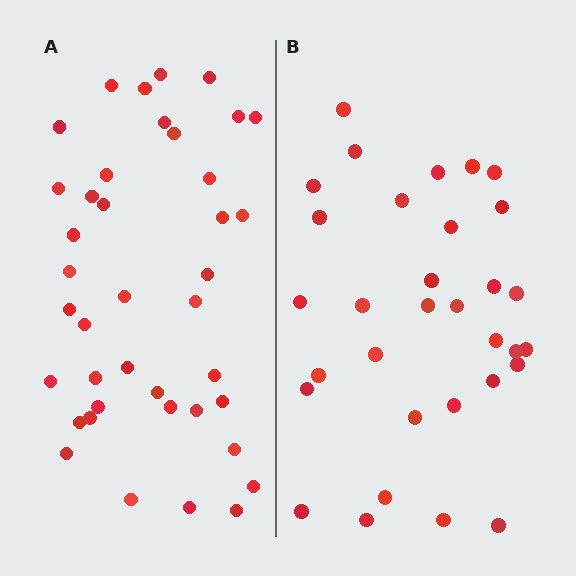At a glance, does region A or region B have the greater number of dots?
Region A (the left region) has more dots.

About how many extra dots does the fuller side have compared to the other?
Region A has roughly 8 or so more dots than region B.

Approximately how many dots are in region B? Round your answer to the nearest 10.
About 30 dots. (The exact count is 32, which rounds to 30.)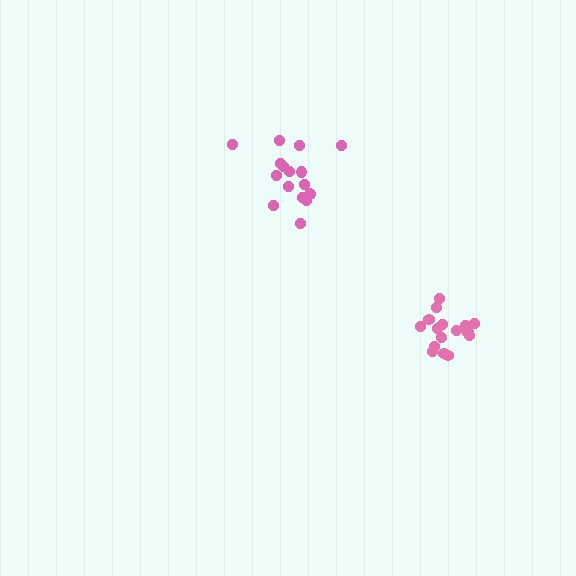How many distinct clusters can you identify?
There are 2 distinct clusters.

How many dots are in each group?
Group 1: 16 dots, Group 2: 16 dots (32 total).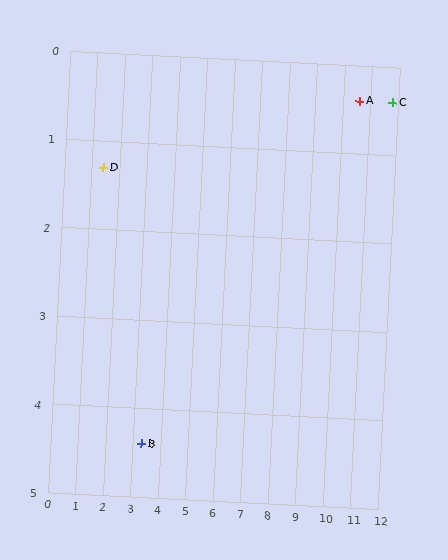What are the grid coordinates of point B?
Point B is at approximately (3.3, 4.4).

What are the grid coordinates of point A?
Point A is at approximately (10.6, 0.4).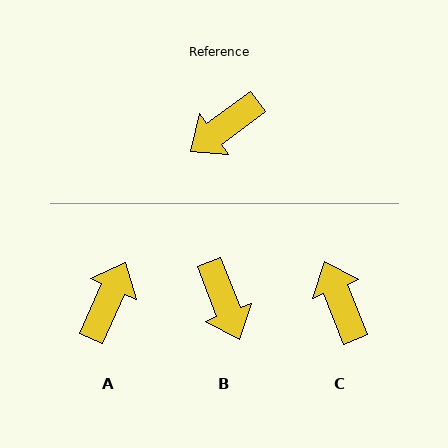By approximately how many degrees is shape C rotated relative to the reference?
Approximately 105 degrees clockwise.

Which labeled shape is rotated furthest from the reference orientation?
A, about 151 degrees away.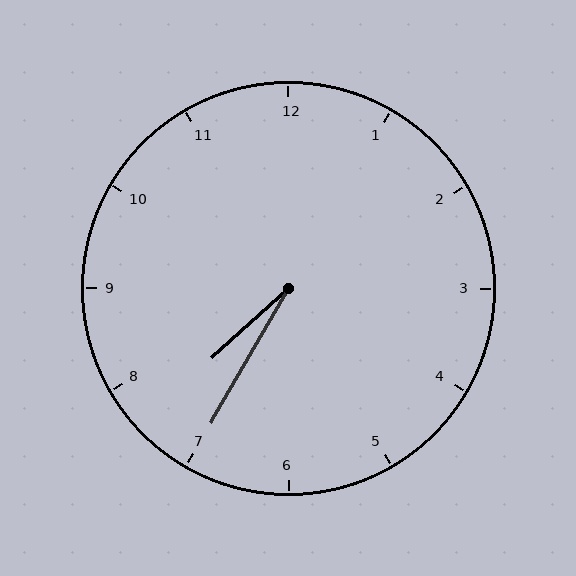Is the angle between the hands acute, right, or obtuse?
It is acute.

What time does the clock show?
7:35.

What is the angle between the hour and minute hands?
Approximately 18 degrees.